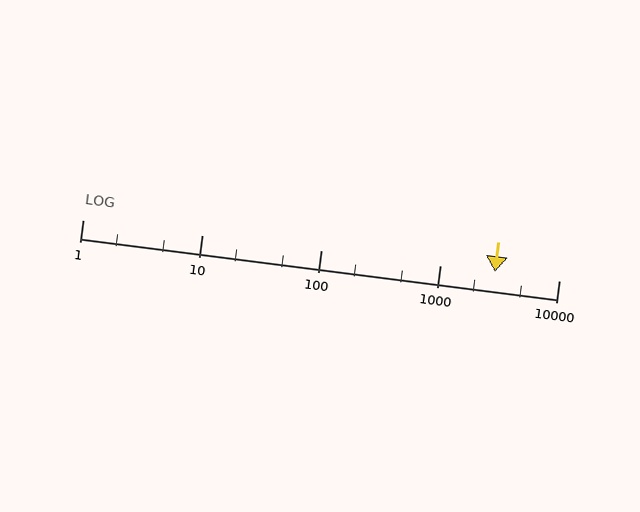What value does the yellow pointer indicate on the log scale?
The pointer indicates approximately 2900.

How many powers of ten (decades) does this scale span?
The scale spans 4 decades, from 1 to 10000.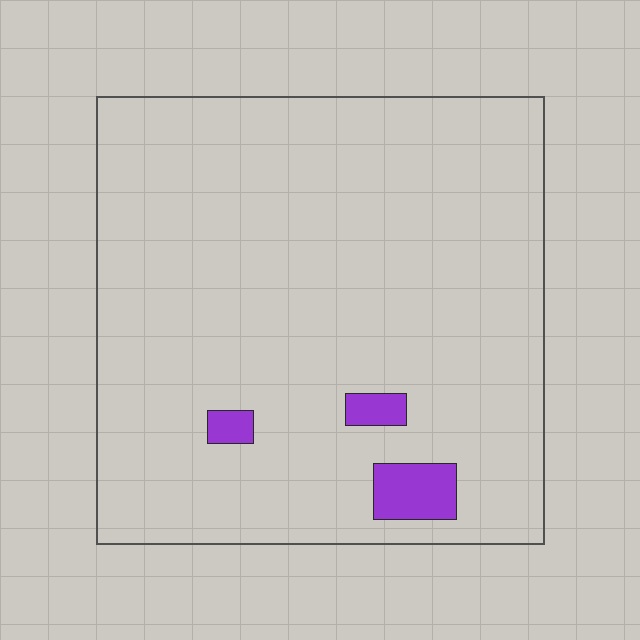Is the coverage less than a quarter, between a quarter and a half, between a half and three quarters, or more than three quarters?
Less than a quarter.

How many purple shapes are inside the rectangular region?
3.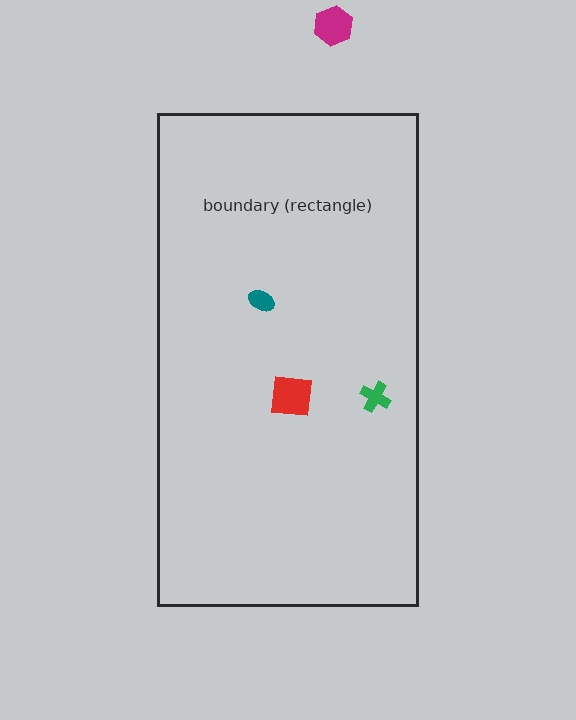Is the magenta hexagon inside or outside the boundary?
Outside.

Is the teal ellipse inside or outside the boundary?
Inside.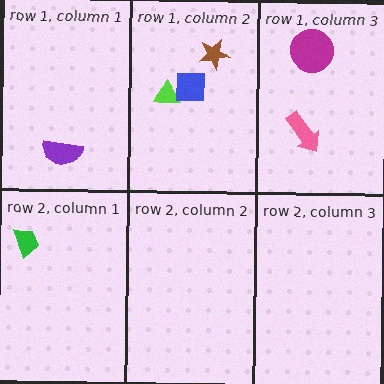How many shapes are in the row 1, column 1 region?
1.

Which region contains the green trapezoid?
The row 2, column 1 region.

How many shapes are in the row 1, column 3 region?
2.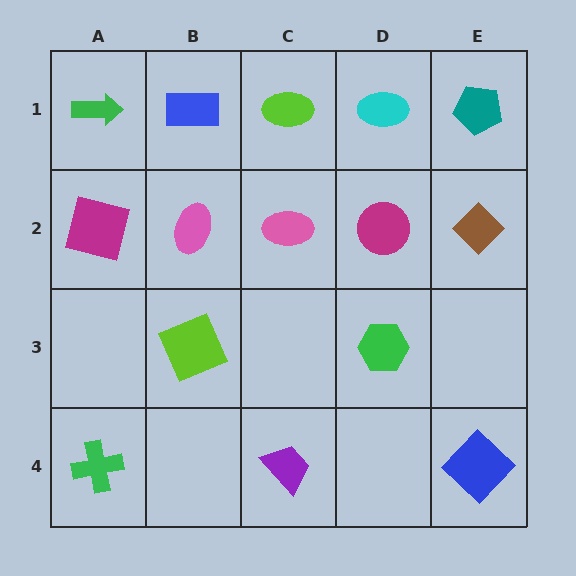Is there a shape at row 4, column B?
No, that cell is empty.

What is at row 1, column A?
A green arrow.